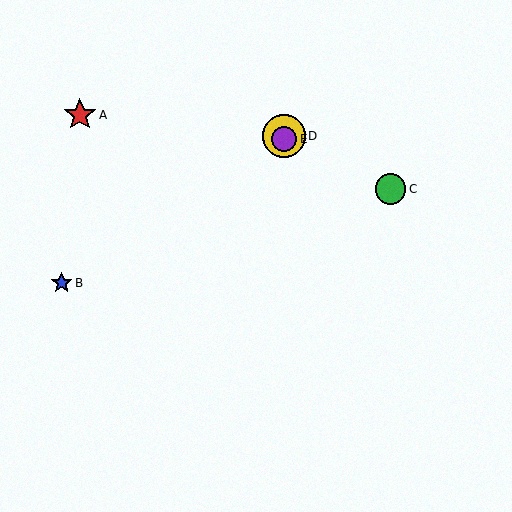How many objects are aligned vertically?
2 objects (D, E) are aligned vertically.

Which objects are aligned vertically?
Objects D, E are aligned vertically.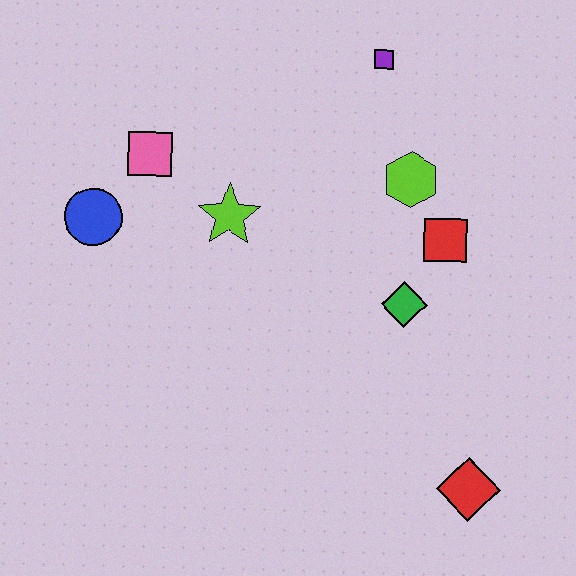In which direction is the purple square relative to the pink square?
The purple square is to the right of the pink square.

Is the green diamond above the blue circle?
No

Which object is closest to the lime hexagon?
The red square is closest to the lime hexagon.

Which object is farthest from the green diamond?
The blue circle is farthest from the green diamond.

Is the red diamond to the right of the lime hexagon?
Yes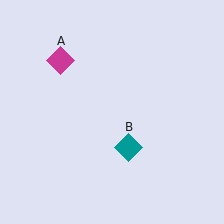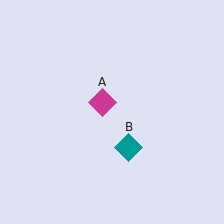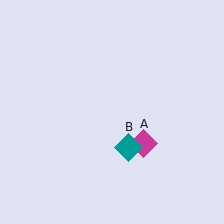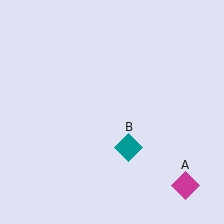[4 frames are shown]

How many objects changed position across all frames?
1 object changed position: magenta diamond (object A).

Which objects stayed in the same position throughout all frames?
Teal diamond (object B) remained stationary.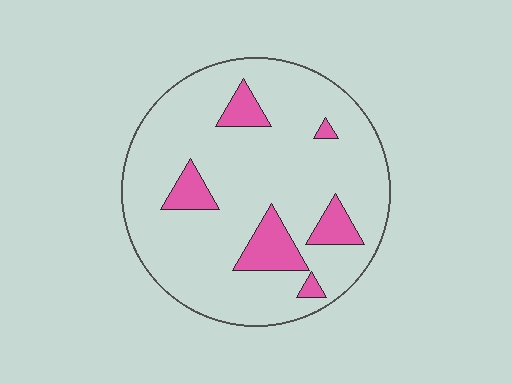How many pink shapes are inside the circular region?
6.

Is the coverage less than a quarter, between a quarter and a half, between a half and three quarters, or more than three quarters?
Less than a quarter.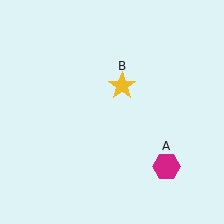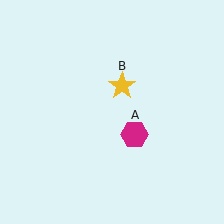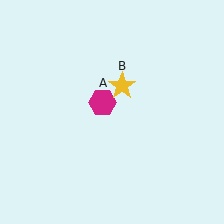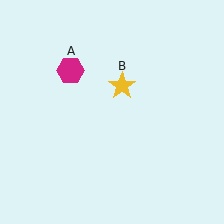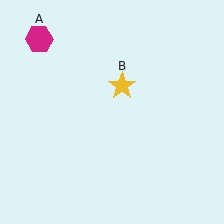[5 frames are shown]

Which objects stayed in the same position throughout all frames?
Yellow star (object B) remained stationary.